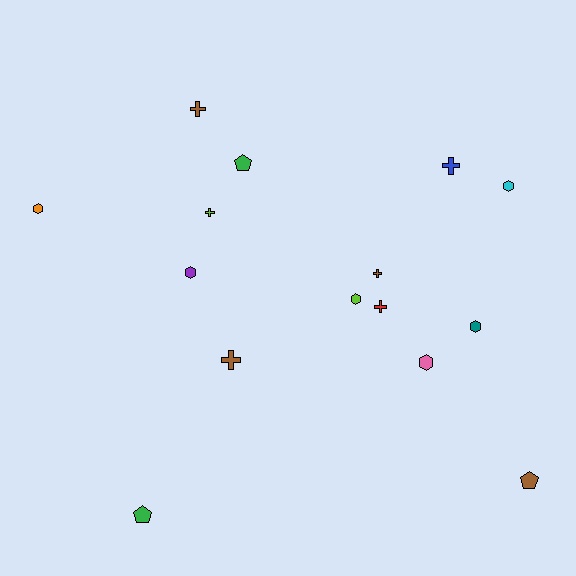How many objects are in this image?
There are 15 objects.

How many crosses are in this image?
There are 6 crosses.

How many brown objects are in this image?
There are 4 brown objects.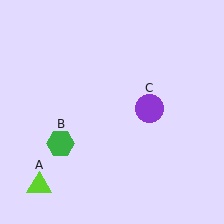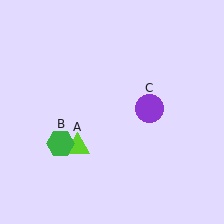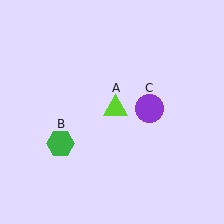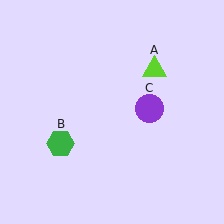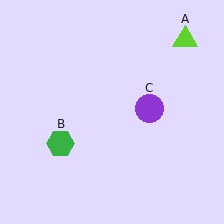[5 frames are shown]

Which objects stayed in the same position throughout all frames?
Green hexagon (object B) and purple circle (object C) remained stationary.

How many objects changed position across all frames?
1 object changed position: lime triangle (object A).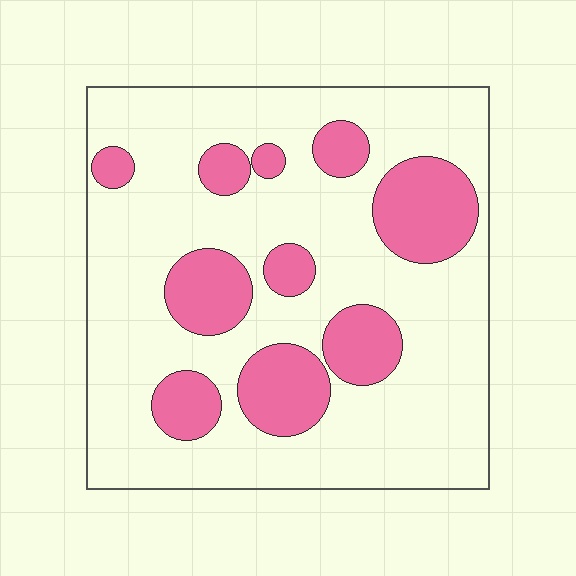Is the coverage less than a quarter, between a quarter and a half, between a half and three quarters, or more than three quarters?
Between a quarter and a half.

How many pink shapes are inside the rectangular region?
10.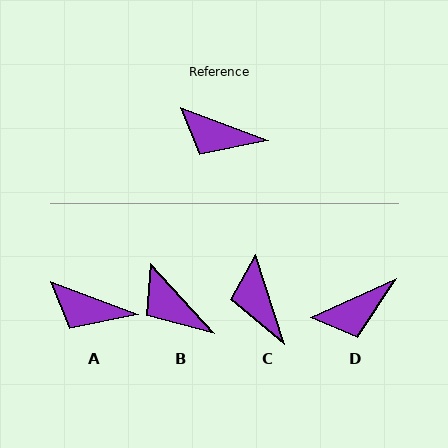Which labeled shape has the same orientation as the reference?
A.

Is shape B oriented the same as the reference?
No, it is off by about 26 degrees.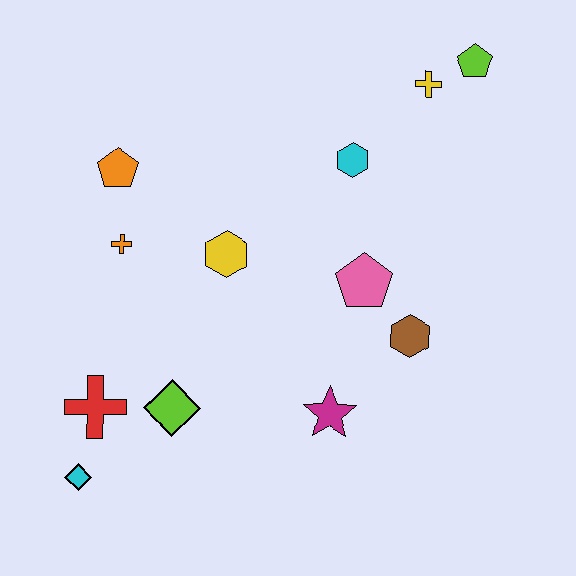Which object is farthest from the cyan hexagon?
The cyan diamond is farthest from the cyan hexagon.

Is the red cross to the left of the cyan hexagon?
Yes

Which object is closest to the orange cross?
The orange pentagon is closest to the orange cross.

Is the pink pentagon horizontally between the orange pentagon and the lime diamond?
No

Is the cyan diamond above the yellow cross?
No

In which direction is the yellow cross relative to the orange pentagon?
The yellow cross is to the right of the orange pentagon.